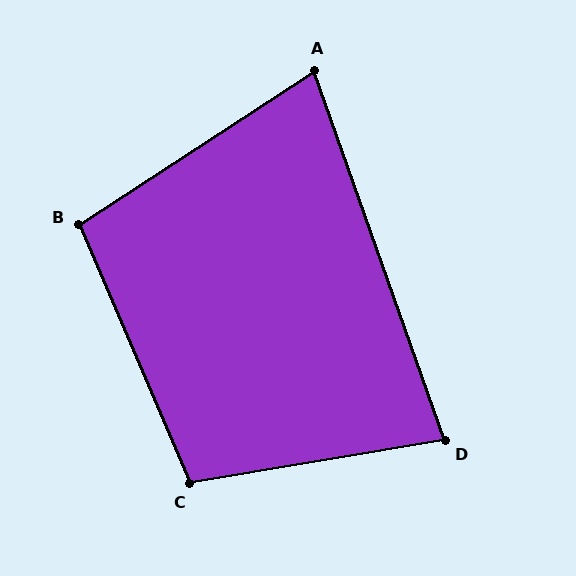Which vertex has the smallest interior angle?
A, at approximately 76 degrees.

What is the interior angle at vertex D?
Approximately 80 degrees (acute).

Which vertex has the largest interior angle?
C, at approximately 104 degrees.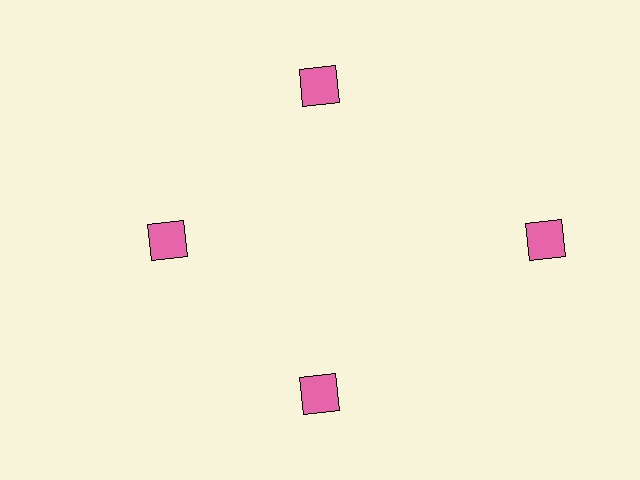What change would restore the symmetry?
The symmetry would be restored by moving it inward, back onto the ring so that all 4 squares sit at equal angles and equal distance from the center.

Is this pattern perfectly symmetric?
No. The 4 pink squares are arranged in a ring, but one element near the 3 o'clock position is pushed outward from the center, breaking the 4-fold rotational symmetry.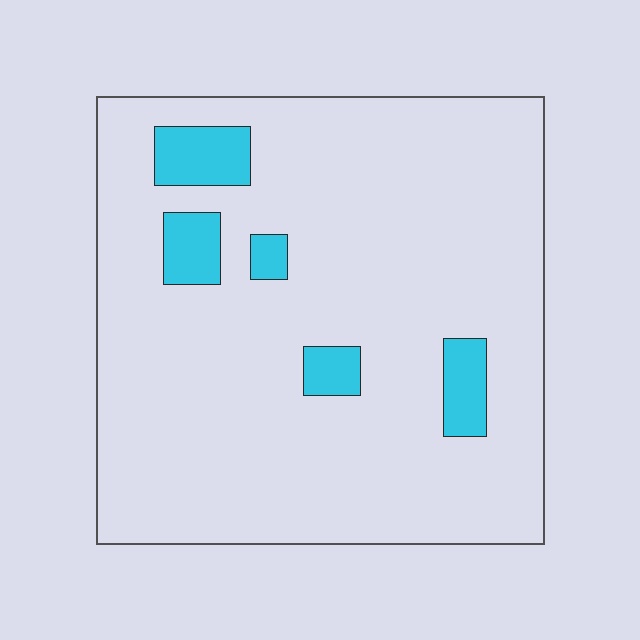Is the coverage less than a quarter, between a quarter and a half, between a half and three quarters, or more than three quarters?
Less than a quarter.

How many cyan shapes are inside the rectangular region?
5.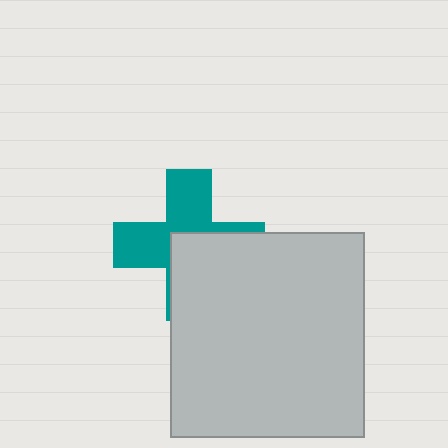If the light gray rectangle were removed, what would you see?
You would see the complete teal cross.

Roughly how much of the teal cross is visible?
About half of it is visible (roughly 52%).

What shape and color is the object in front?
The object in front is a light gray rectangle.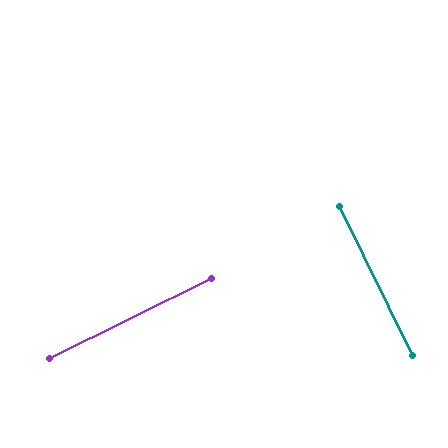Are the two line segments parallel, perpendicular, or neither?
Perpendicular — they meet at approximately 90°.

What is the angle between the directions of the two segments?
Approximately 90 degrees.